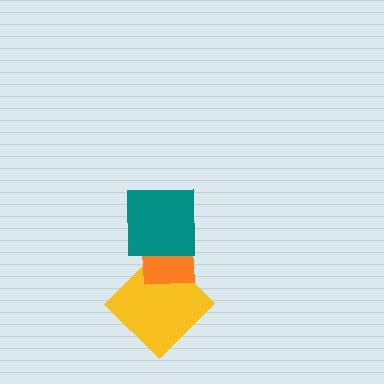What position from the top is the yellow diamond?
The yellow diamond is 3rd from the top.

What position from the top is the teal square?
The teal square is 1st from the top.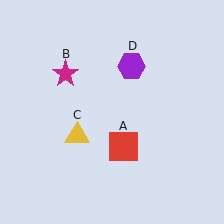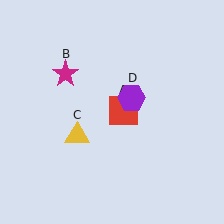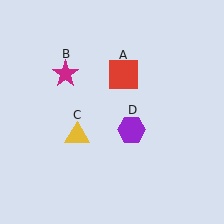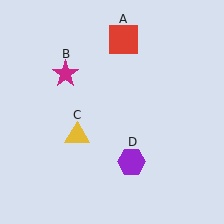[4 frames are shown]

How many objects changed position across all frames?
2 objects changed position: red square (object A), purple hexagon (object D).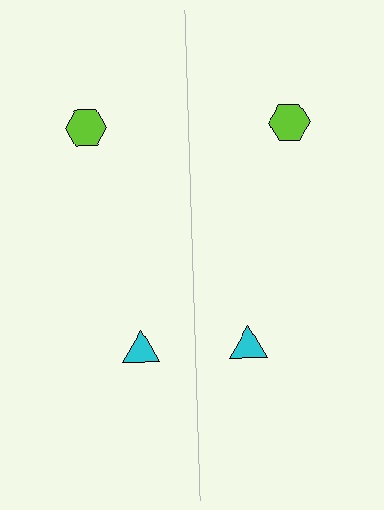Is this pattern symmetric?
Yes, this pattern has bilateral (reflection) symmetry.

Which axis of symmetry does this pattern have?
The pattern has a vertical axis of symmetry running through the center of the image.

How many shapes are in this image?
There are 4 shapes in this image.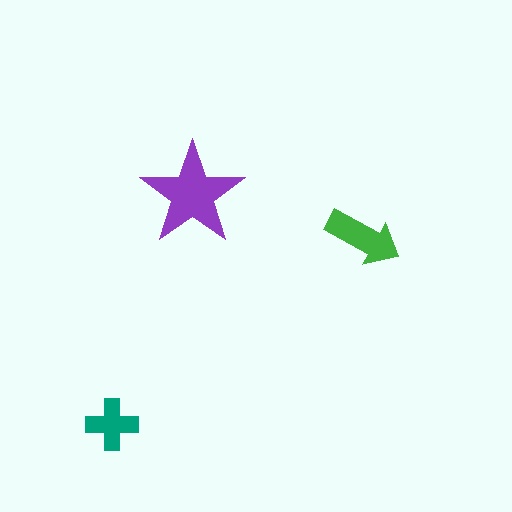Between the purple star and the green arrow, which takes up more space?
The purple star.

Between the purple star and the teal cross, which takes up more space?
The purple star.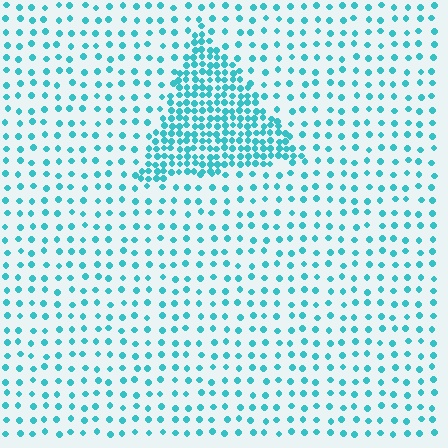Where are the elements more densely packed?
The elements are more densely packed inside the triangle boundary.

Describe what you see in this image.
The image contains small cyan elements arranged at two different densities. A triangle-shaped region is visible where the elements are more densely packed than the surrounding area.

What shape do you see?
I see a triangle.